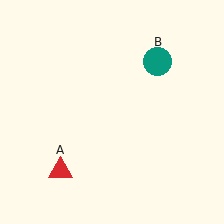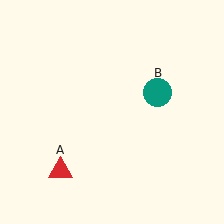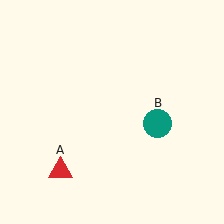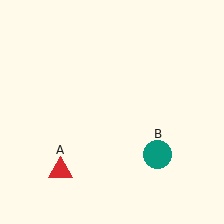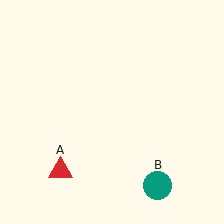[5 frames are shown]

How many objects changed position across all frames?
1 object changed position: teal circle (object B).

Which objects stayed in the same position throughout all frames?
Red triangle (object A) remained stationary.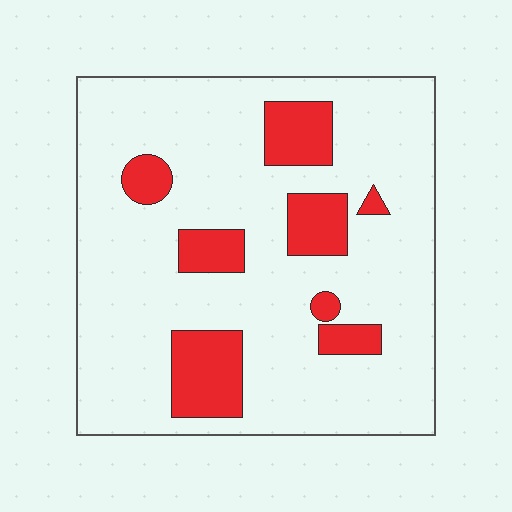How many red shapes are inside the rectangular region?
8.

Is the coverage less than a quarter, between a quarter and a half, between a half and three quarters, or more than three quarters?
Less than a quarter.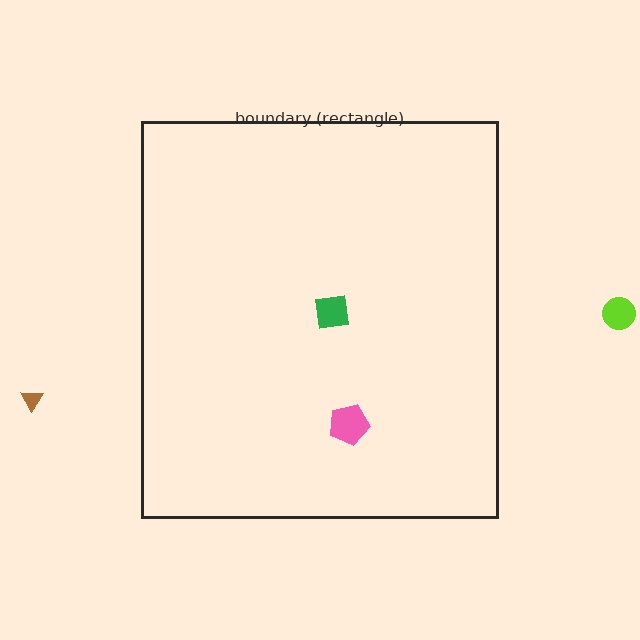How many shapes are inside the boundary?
2 inside, 2 outside.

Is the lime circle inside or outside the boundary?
Outside.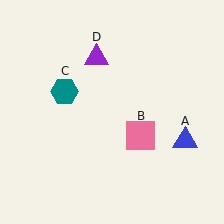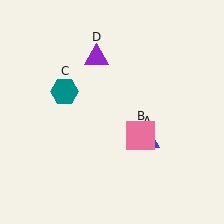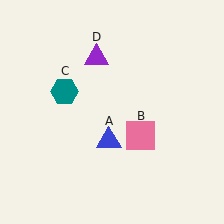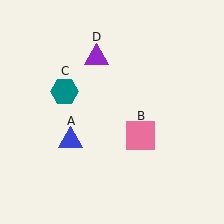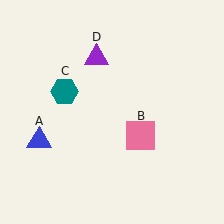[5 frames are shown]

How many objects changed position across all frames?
1 object changed position: blue triangle (object A).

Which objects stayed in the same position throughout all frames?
Pink square (object B) and teal hexagon (object C) and purple triangle (object D) remained stationary.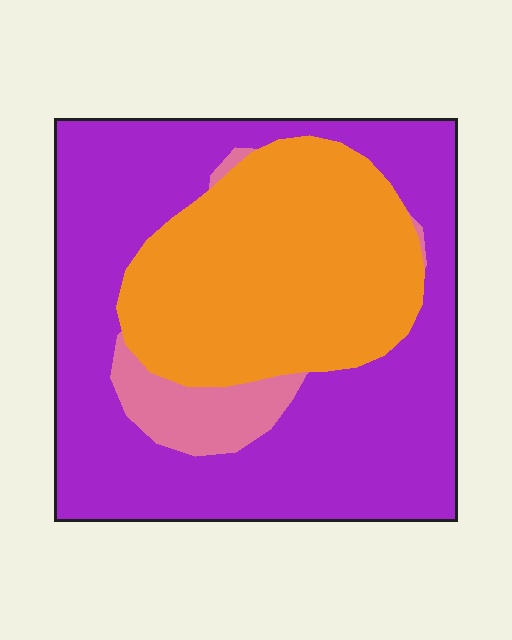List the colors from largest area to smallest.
From largest to smallest: purple, orange, pink.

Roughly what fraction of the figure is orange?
Orange takes up about one third (1/3) of the figure.